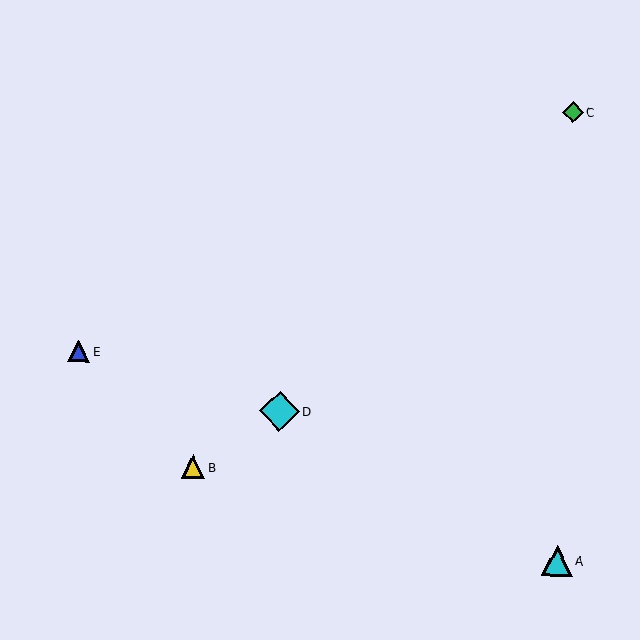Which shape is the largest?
The cyan diamond (labeled D) is the largest.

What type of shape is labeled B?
Shape B is a yellow triangle.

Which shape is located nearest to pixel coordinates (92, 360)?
The blue triangle (labeled E) at (79, 351) is nearest to that location.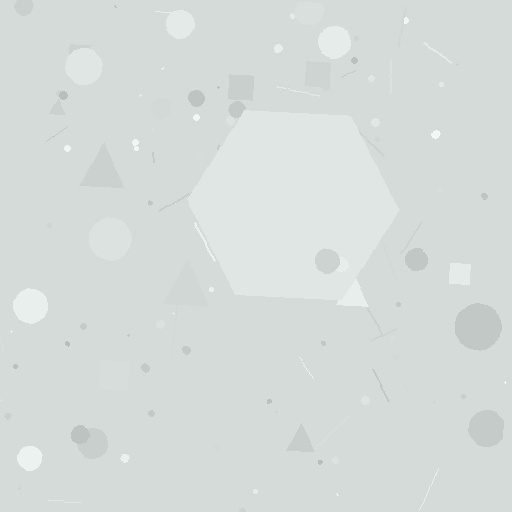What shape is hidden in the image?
A hexagon is hidden in the image.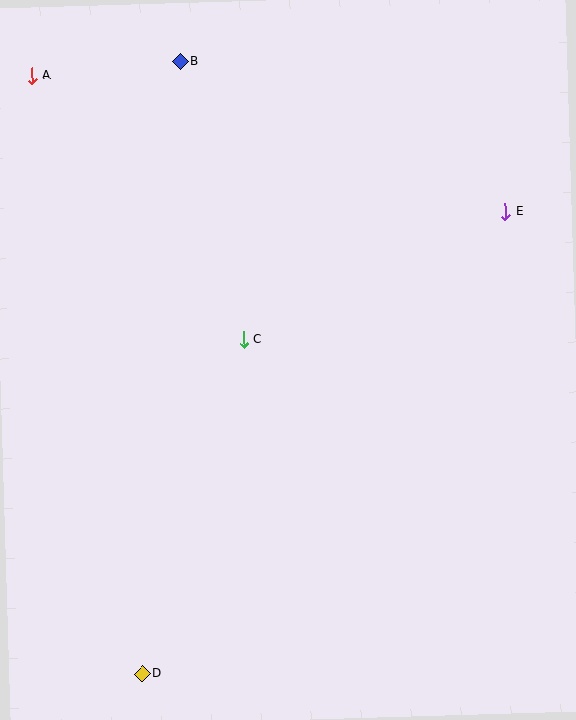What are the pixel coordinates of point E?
Point E is at (505, 212).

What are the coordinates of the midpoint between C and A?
The midpoint between C and A is at (138, 208).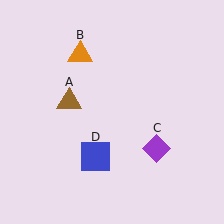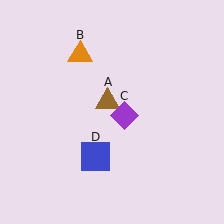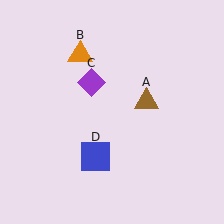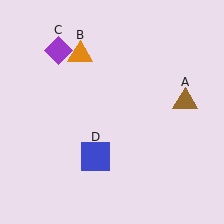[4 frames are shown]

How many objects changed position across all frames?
2 objects changed position: brown triangle (object A), purple diamond (object C).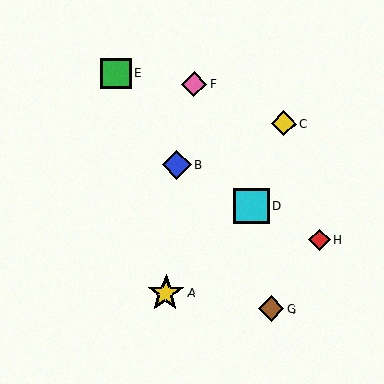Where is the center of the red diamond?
The center of the red diamond is at (319, 240).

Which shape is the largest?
The yellow star (labeled A) is the largest.